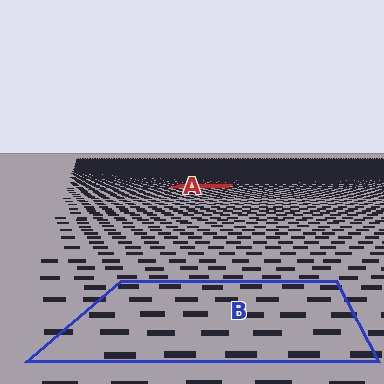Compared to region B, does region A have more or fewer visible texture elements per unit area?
Region A has more texture elements per unit area — they are packed more densely because it is farther away.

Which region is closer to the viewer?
Region B is closer. The texture elements there are larger and more spread out.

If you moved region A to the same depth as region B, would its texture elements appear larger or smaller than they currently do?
They would appear larger. At a closer depth, the same texture elements are projected at a bigger on-screen size.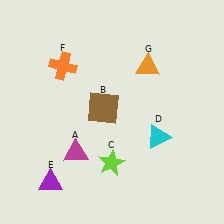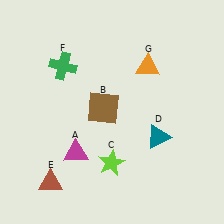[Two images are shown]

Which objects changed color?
D changed from cyan to teal. E changed from purple to brown. F changed from orange to green.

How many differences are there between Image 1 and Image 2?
There are 3 differences between the two images.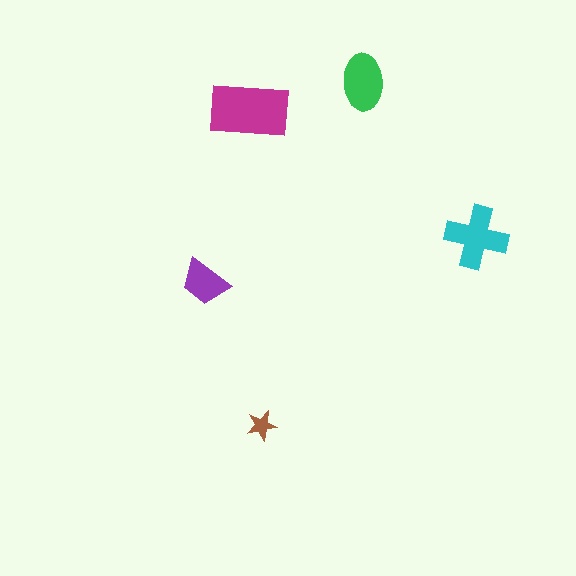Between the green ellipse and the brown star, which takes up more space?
The green ellipse.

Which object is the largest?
The magenta rectangle.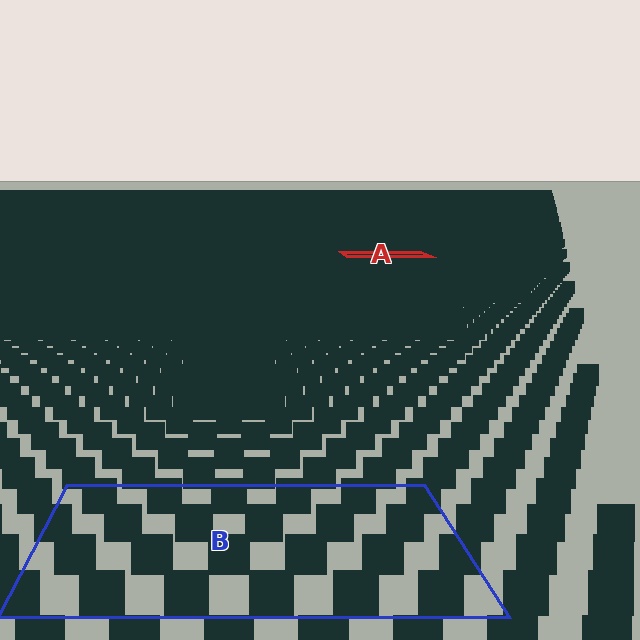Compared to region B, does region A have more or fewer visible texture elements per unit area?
Region A has more texture elements per unit area — they are packed more densely because it is farther away.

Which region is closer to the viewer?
Region B is closer. The texture elements there are larger and more spread out.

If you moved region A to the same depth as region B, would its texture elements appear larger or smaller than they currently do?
They would appear larger. At a closer depth, the same texture elements are projected at a bigger on-screen size.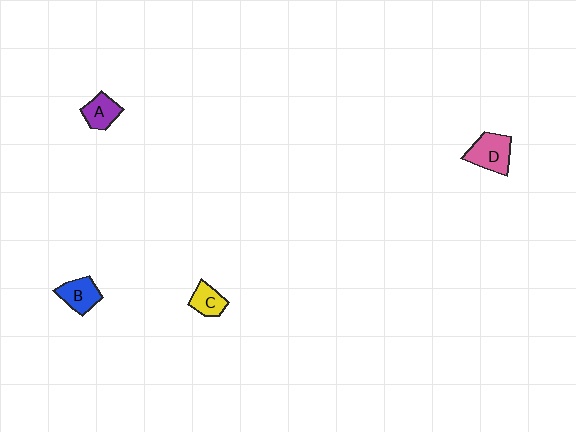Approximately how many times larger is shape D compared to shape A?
Approximately 1.4 times.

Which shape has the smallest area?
Shape C (yellow).